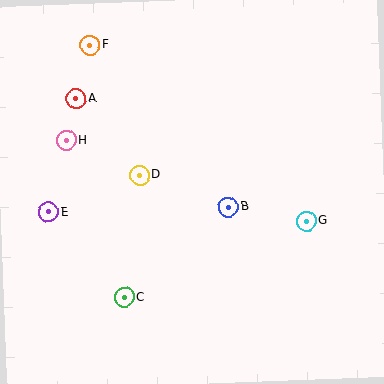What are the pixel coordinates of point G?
Point G is at (307, 221).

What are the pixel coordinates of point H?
Point H is at (66, 140).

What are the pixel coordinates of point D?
Point D is at (139, 175).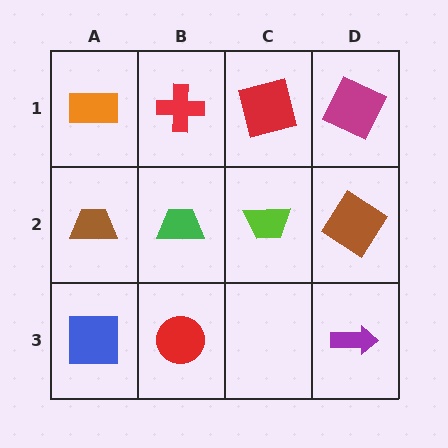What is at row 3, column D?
A purple arrow.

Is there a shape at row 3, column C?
No, that cell is empty.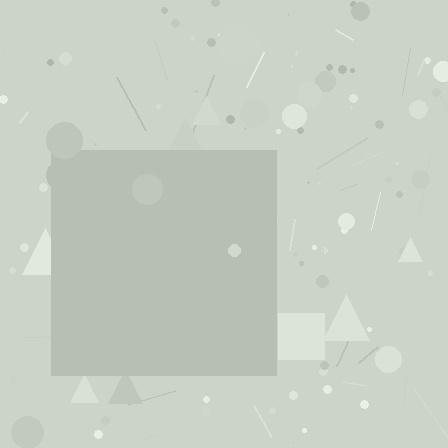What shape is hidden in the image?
A square is hidden in the image.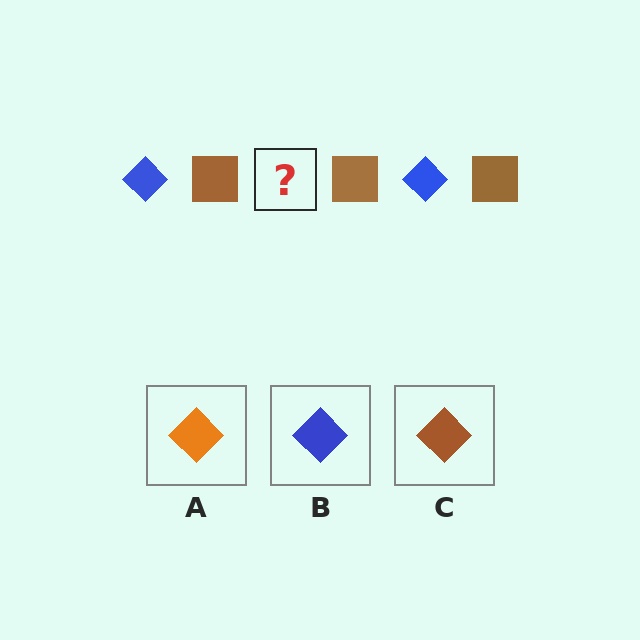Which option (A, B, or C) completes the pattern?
B.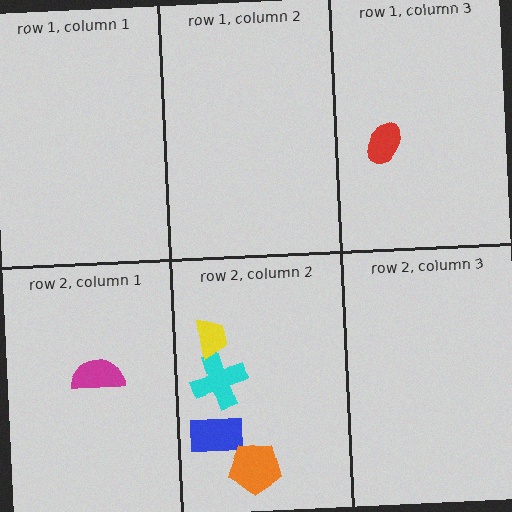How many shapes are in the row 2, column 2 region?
4.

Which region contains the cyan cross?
The row 2, column 2 region.